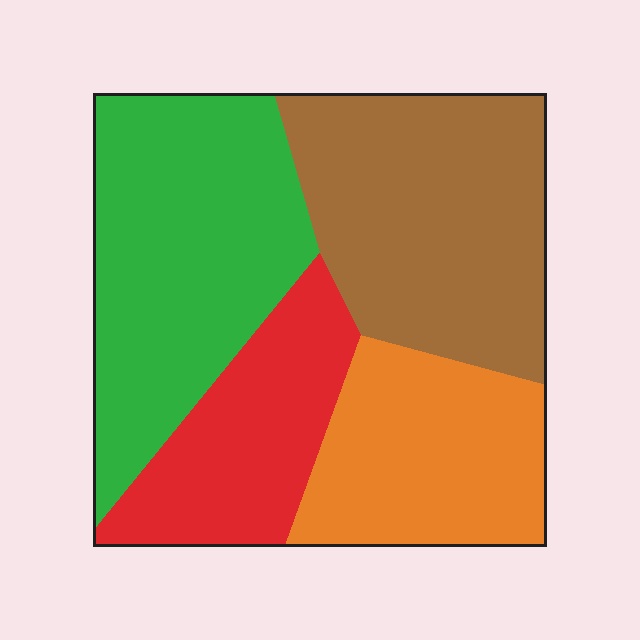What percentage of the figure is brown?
Brown takes up about one third (1/3) of the figure.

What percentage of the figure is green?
Green covers 31% of the figure.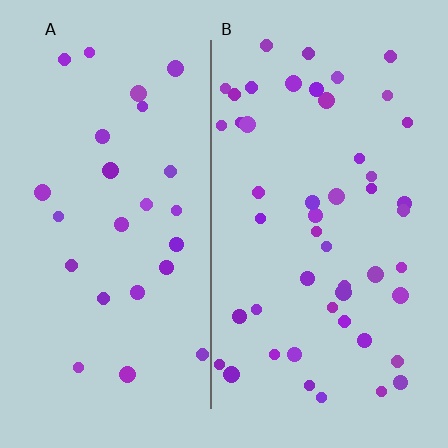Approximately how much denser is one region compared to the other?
Approximately 1.9× — region B over region A.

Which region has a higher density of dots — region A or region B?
B (the right).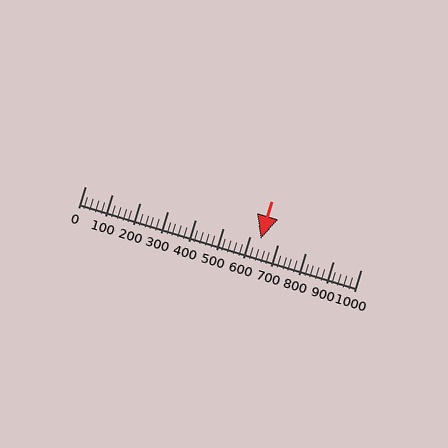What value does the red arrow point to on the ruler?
The red arrow points to approximately 638.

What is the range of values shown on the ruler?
The ruler shows values from 0 to 1000.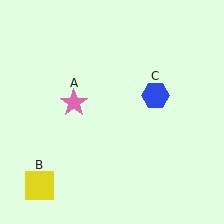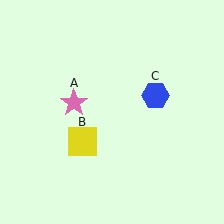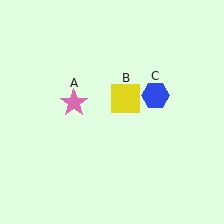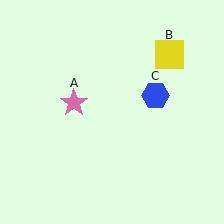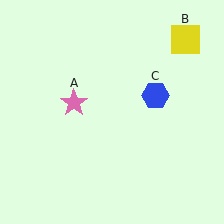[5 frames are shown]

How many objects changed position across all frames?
1 object changed position: yellow square (object B).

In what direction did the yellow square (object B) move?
The yellow square (object B) moved up and to the right.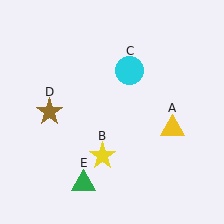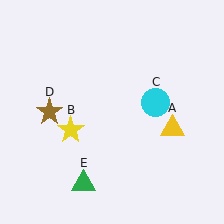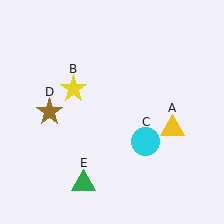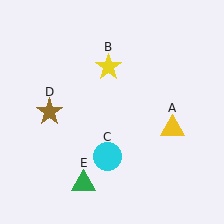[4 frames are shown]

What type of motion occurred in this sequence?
The yellow star (object B), cyan circle (object C) rotated clockwise around the center of the scene.